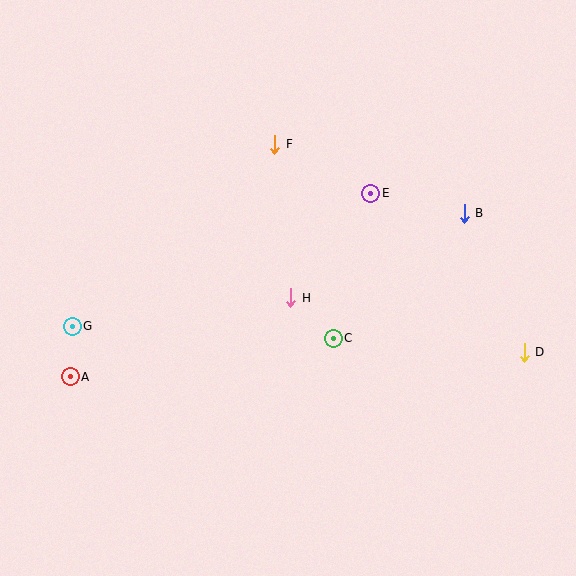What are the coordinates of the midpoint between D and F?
The midpoint between D and F is at (399, 248).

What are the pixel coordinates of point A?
Point A is at (70, 377).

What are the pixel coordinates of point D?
Point D is at (524, 352).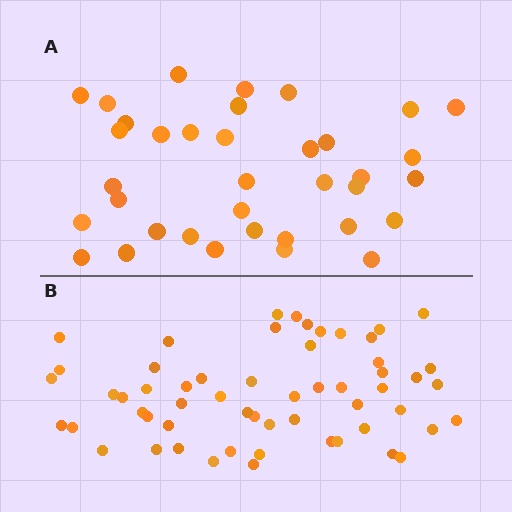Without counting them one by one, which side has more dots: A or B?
Region B (the bottom region) has more dots.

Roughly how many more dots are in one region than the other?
Region B has approximately 20 more dots than region A.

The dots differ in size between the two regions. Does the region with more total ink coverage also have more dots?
No. Region A has more total ink coverage because its dots are larger, but region B actually contains more individual dots. Total area can be misleading — the number of items is what matters here.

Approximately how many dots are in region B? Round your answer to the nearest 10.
About 60 dots. (The exact count is 57, which rounds to 60.)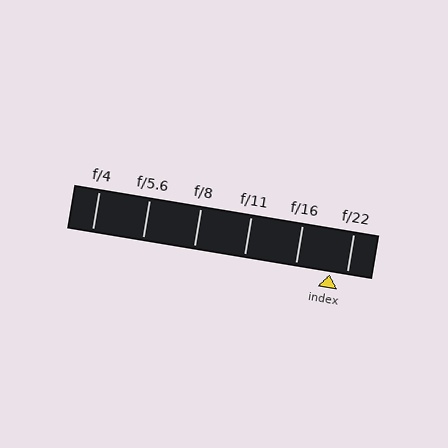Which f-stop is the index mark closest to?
The index mark is closest to f/22.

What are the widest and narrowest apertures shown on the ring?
The widest aperture shown is f/4 and the narrowest is f/22.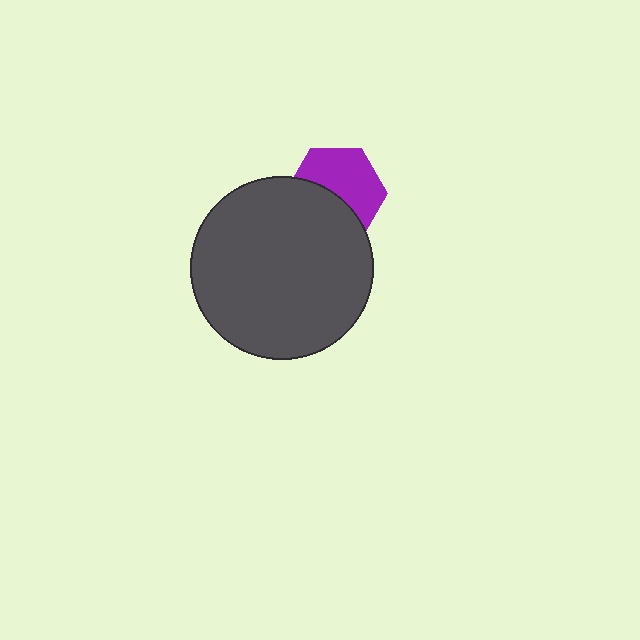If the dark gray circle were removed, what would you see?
You would see the complete purple hexagon.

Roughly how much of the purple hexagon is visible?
About half of it is visible (roughly 55%).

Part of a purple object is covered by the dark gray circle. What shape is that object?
It is a hexagon.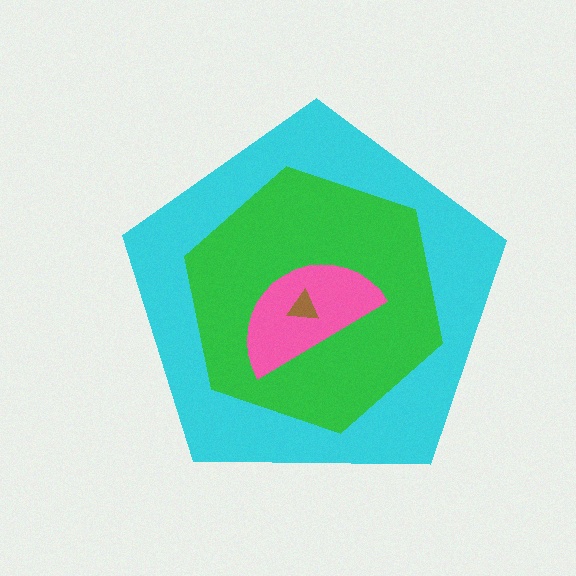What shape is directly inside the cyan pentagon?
The green hexagon.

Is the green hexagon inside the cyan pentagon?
Yes.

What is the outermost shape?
The cyan pentagon.